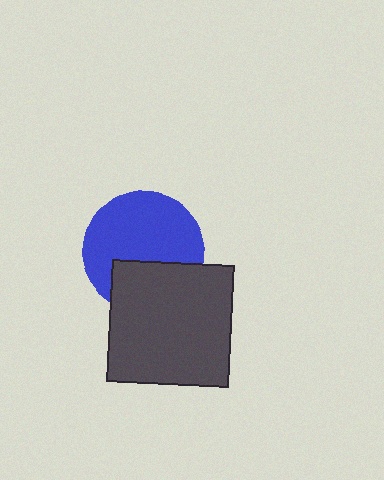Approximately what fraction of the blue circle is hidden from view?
Roughly 33% of the blue circle is hidden behind the dark gray square.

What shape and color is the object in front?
The object in front is a dark gray square.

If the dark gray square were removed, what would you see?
You would see the complete blue circle.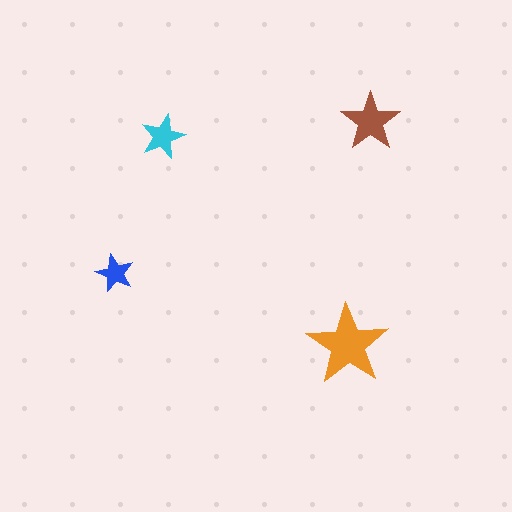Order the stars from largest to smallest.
the orange one, the brown one, the cyan one, the blue one.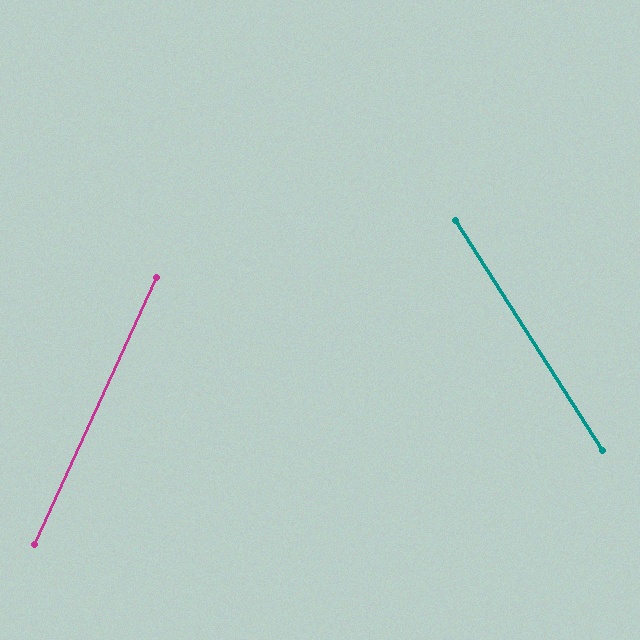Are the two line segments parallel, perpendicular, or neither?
Neither parallel nor perpendicular — they differ by about 57°.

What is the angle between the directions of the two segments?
Approximately 57 degrees.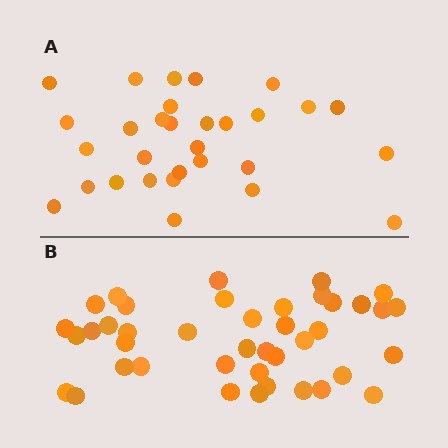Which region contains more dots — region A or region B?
Region B (the bottom region) has more dots.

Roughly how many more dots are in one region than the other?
Region B has roughly 12 or so more dots than region A.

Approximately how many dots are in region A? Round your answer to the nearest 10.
About 30 dots.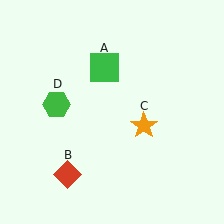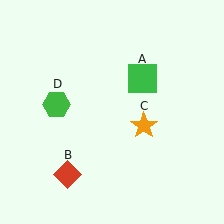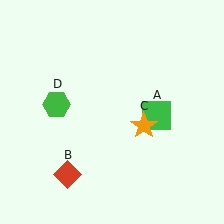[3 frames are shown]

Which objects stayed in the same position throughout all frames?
Red diamond (object B) and orange star (object C) and green hexagon (object D) remained stationary.